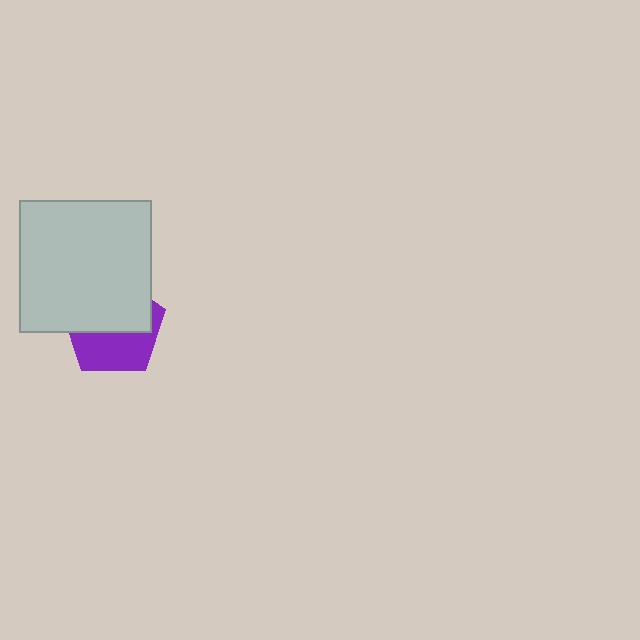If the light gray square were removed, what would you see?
You would see the complete purple pentagon.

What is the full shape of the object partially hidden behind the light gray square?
The partially hidden object is a purple pentagon.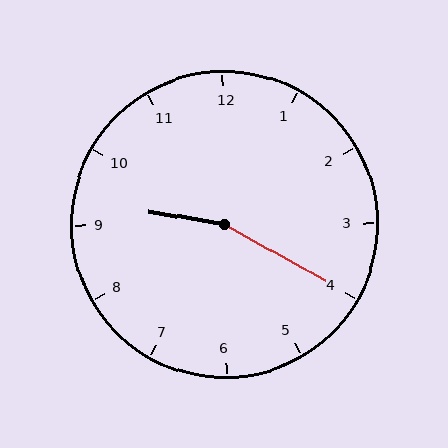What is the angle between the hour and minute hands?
Approximately 160 degrees.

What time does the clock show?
9:20.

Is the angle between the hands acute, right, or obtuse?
It is obtuse.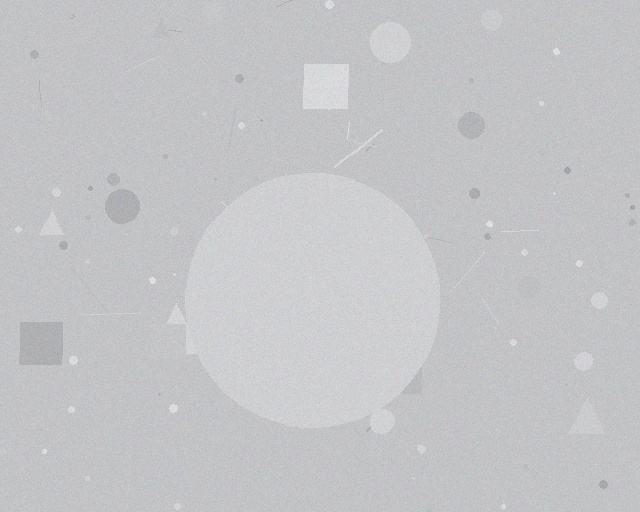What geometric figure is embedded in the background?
A circle is embedded in the background.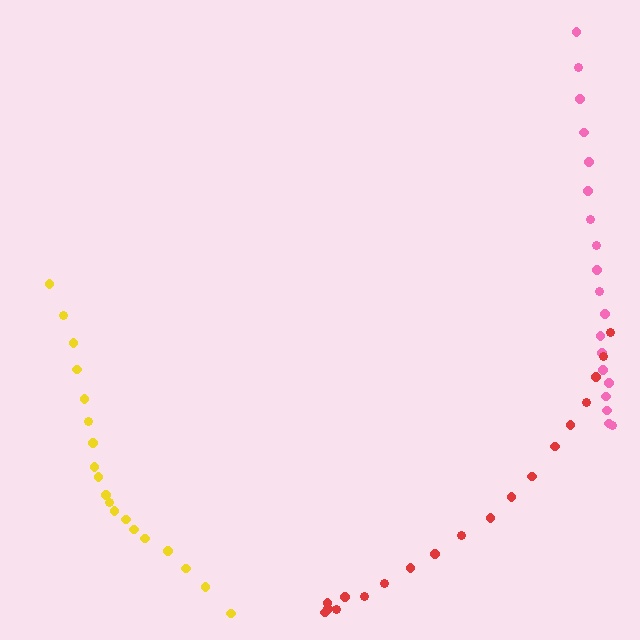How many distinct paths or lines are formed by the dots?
There are 3 distinct paths.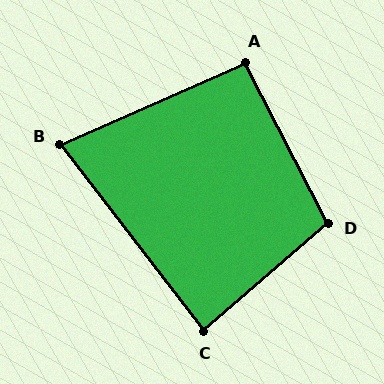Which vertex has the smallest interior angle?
B, at approximately 76 degrees.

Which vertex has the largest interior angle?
D, at approximately 104 degrees.